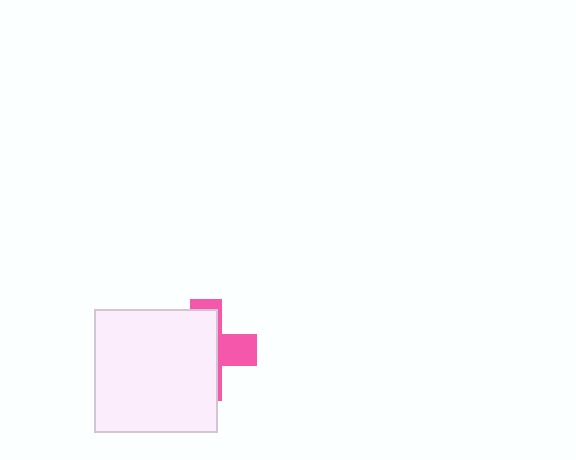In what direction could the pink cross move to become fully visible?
The pink cross could move right. That would shift it out from behind the white square entirely.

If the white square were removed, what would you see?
You would see the complete pink cross.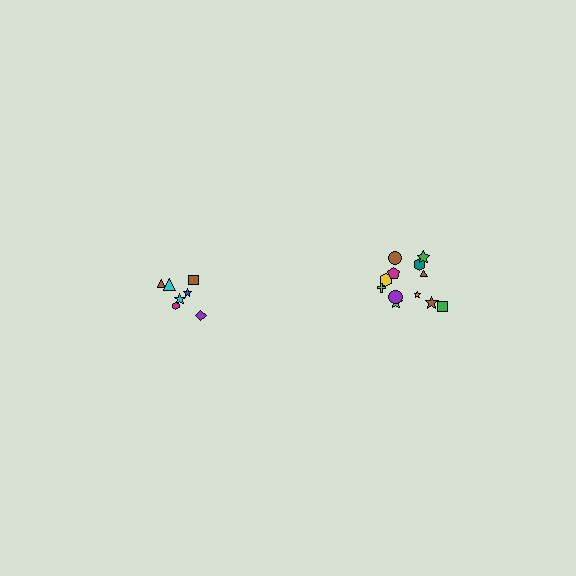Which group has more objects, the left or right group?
The right group.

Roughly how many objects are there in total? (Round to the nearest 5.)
Roughly 20 objects in total.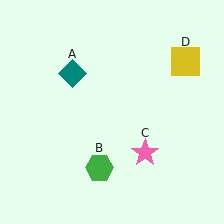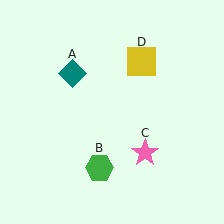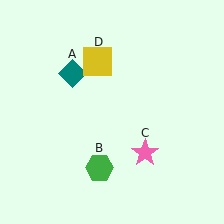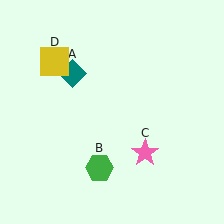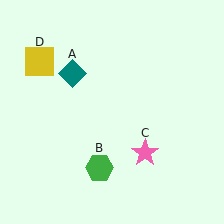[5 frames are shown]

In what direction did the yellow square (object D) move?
The yellow square (object D) moved left.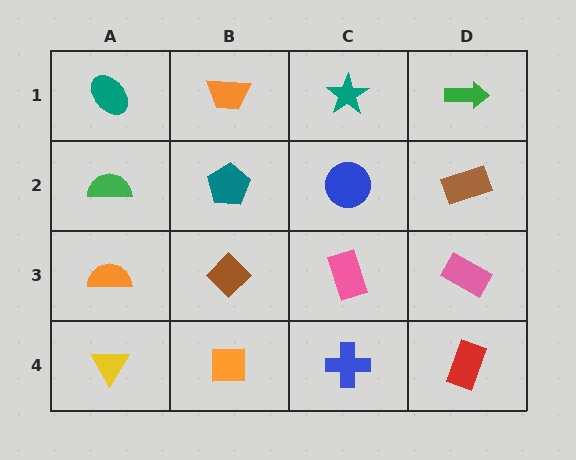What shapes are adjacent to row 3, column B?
A teal pentagon (row 2, column B), an orange square (row 4, column B), an orange semicircle (row 3, column A), a pink rectangle (row 3, column C).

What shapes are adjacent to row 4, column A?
An orange semicircle (row 3, column A), an orange square (row 4, column B).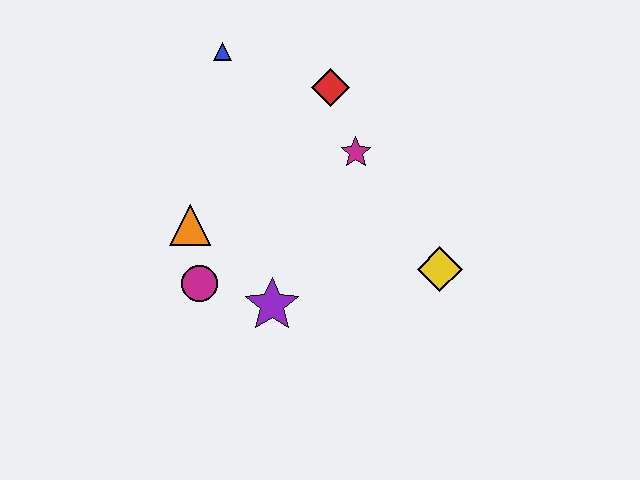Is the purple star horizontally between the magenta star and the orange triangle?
Yes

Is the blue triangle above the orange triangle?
Yes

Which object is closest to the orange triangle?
The magenta circle is closest to the orange triangle.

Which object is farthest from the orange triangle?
The yellow diamond is farthest from the orange triangle.